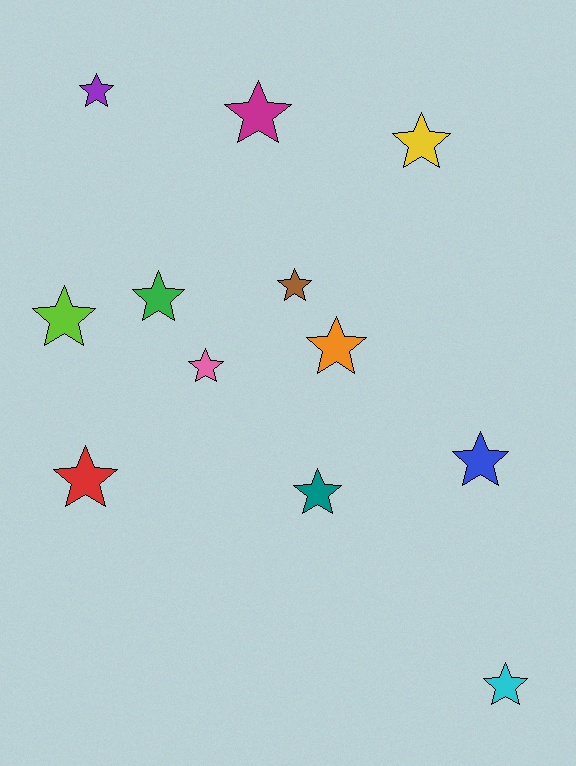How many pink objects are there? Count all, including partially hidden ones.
There is 1 pink object.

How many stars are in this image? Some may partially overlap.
There are 12 stars.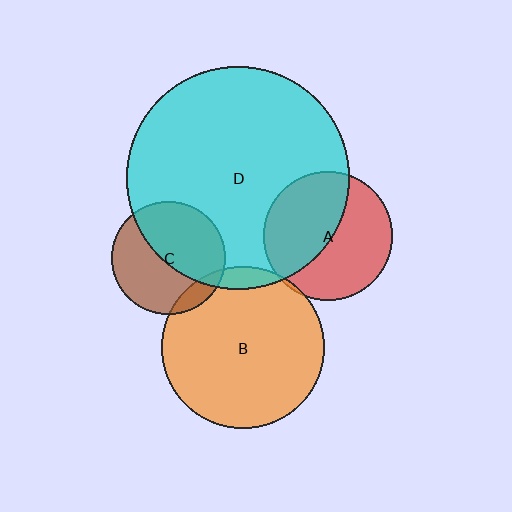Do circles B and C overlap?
Yes.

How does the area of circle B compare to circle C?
Approximately 2.0 times.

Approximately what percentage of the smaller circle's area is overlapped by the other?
Approximately 10%.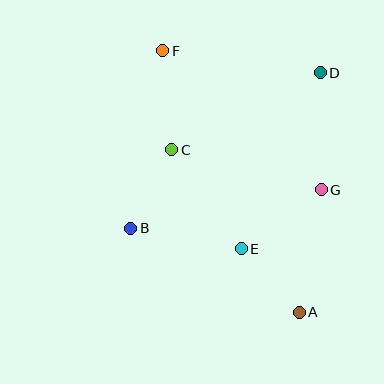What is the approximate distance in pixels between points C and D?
The distance between C and D is approximately 167 pixels.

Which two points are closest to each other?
Points A and E are closest to each other.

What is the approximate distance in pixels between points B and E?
The distance between B and E is approximately 112 pixels.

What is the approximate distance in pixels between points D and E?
The distance between D and E is approximately 193 pixels.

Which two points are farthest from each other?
Points A and F are farthest from each other.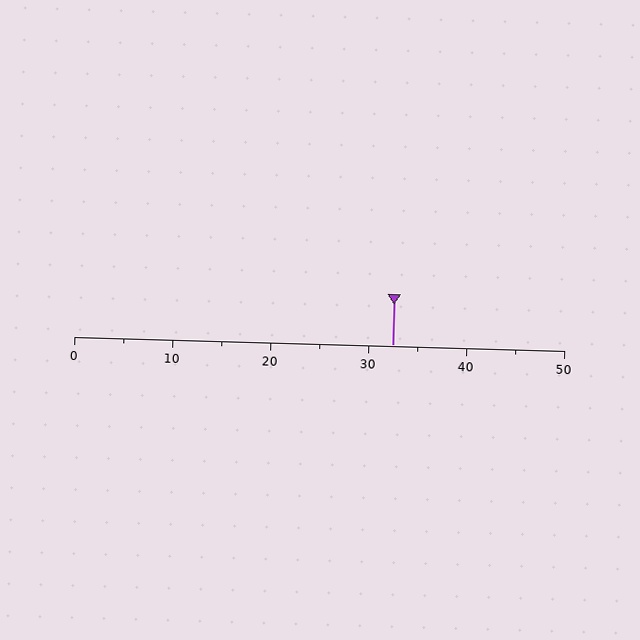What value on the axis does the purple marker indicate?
The marker indicates approximately 32.5.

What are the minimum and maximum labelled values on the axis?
The axis runs from 0 to 50.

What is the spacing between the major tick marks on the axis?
The major ticks are spaced 10 apart.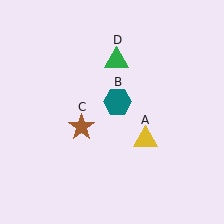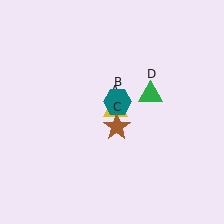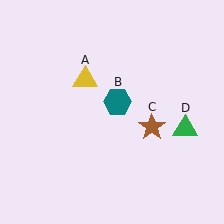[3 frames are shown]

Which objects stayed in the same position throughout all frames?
Teal hexagon (object B) remained stationary.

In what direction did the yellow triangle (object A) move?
The yellow triangle (object A) moved up and to the left.